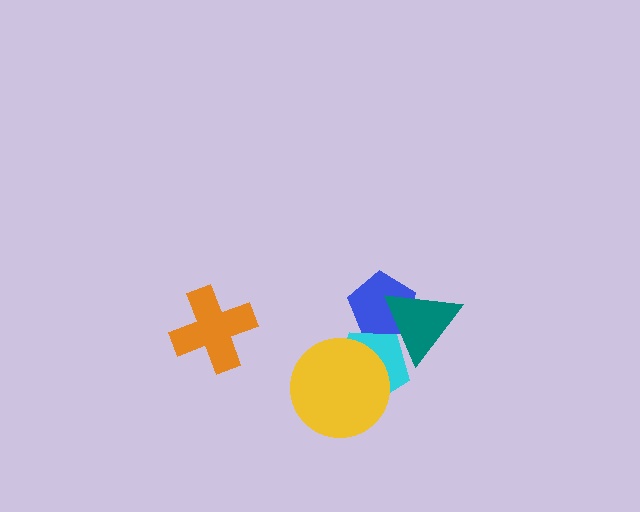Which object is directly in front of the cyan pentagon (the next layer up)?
The teal triangle is directly in front of the cyan pentagon.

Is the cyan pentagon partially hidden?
Yes, it is partially covered by another shape.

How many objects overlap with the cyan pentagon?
3 objects overlap with the cyan pentagon.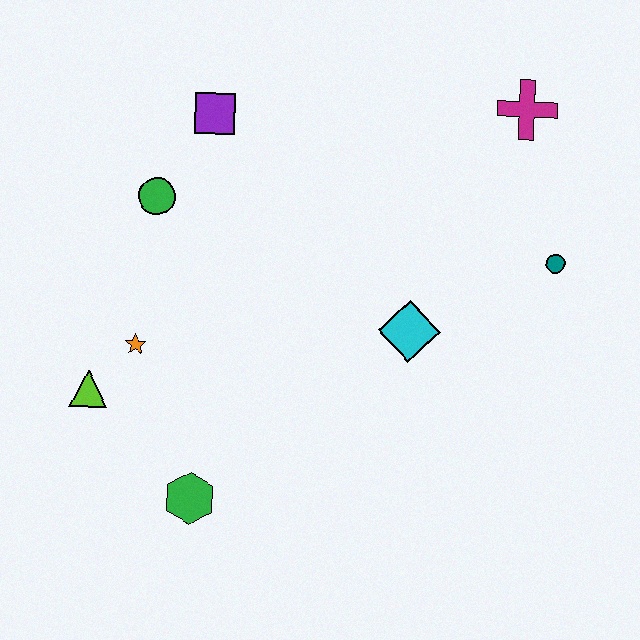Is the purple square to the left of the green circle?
No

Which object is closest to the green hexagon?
The lime triangle is closest to the green hexagon.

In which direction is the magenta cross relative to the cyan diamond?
The magenta cross is above the cyan diamond.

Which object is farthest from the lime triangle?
The magenta cross is farthest from the lime triangle.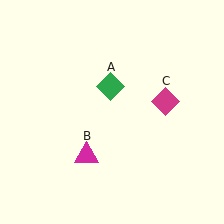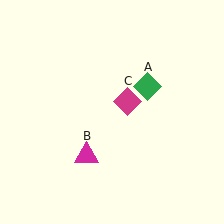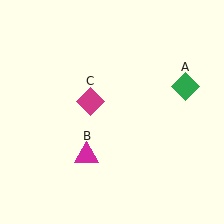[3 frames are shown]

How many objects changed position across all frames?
2 objects changed position: green diamond (object A), magenta diamond (object C).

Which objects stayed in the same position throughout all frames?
Magenta triangle (object B) remained stationary.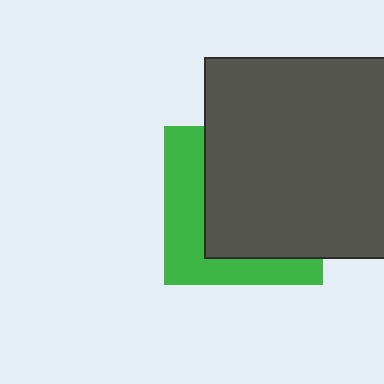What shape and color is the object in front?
The object in front is a dark gray square.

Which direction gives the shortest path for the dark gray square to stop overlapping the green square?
Moving toward the upper-right gives the shortest separation.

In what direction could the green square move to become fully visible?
The green square could move toward the lower-left. That would shift it out from behind the dark gray square entirely.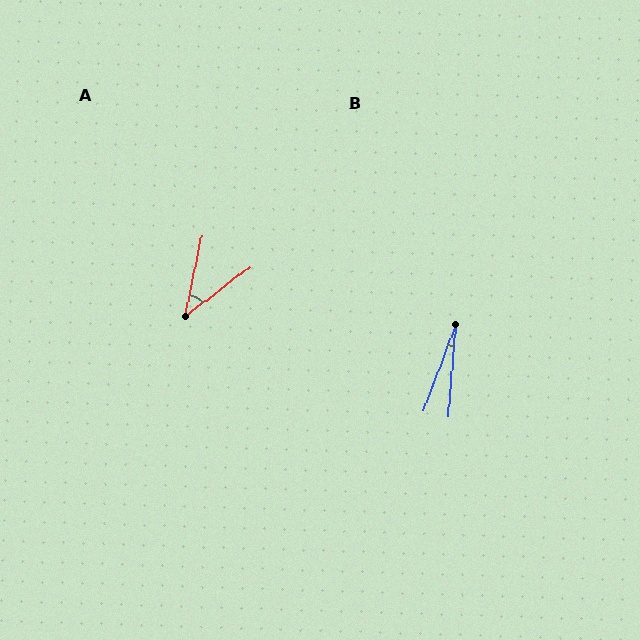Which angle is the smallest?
B, at approximately 16 degrees.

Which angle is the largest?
A, at approximately 41 degrees.